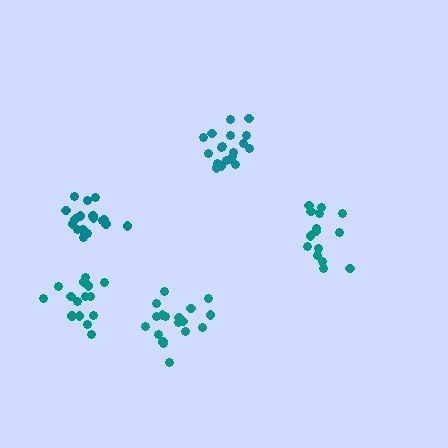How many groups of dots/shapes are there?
There are 5 groups.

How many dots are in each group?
Group 1: 15 dots, Group 2: 15 dots, Group 3: 19 dots, Group 4: 18 dots, Group 5: 18 dots (85 total).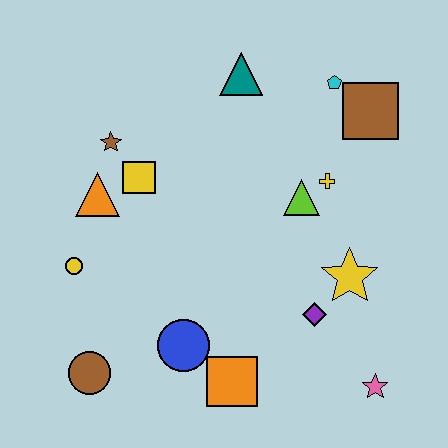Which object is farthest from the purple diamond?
The brown star is farthest from the purple diamond.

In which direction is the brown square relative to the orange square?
The brown square is above the orange square.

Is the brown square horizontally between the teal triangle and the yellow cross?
No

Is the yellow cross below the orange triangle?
No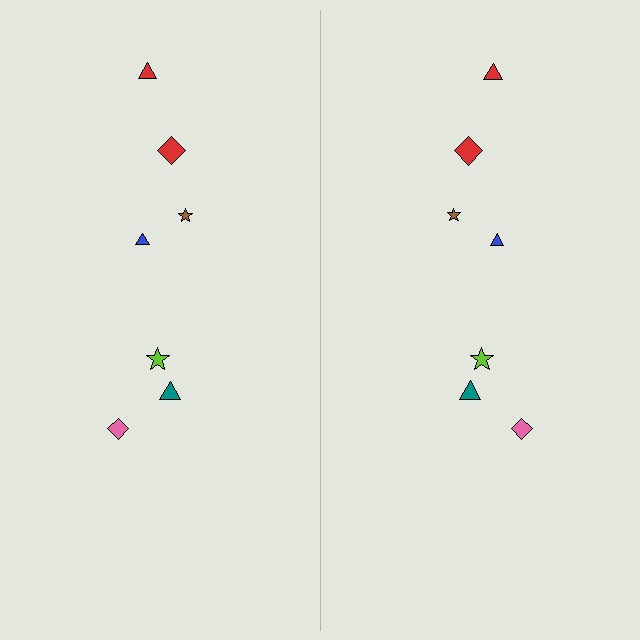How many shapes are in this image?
There are 14 shapes in this image.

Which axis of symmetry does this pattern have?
The pattern has a vertical axis of symmetry running through the center of the image.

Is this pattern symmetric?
Yes, this pattern has bilateral (reflection) symmetry.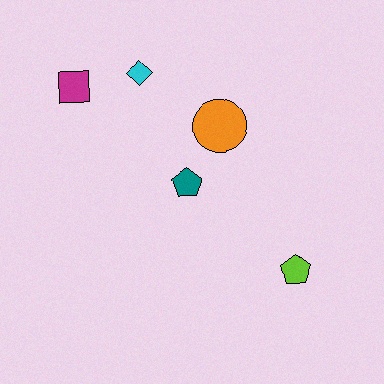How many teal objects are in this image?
There is 1 teal object.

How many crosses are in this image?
There are no crosses.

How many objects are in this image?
There are 5 objects.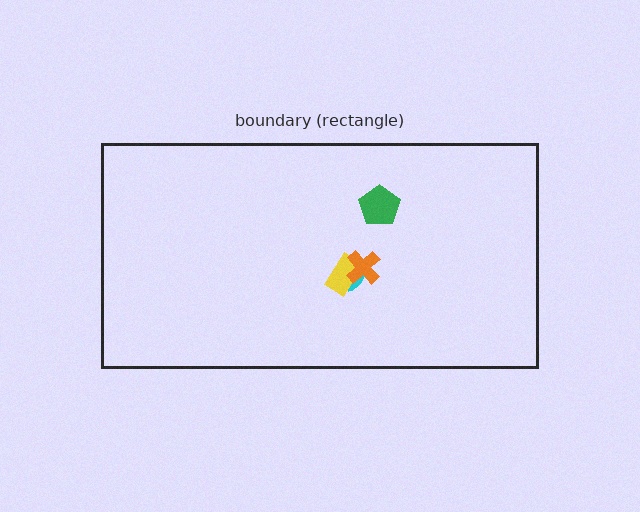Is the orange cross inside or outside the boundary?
Inside.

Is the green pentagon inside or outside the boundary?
Inside.